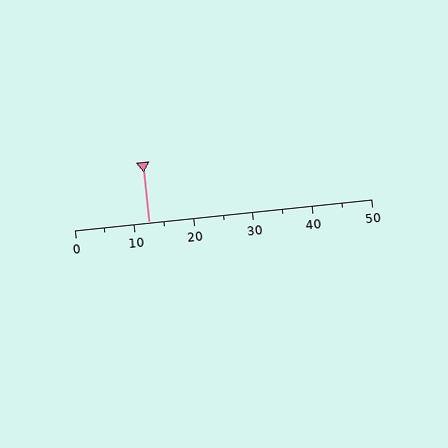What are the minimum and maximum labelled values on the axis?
The axis runs from 0 to 50.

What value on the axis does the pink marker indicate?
The marker indicates approximately 12.5.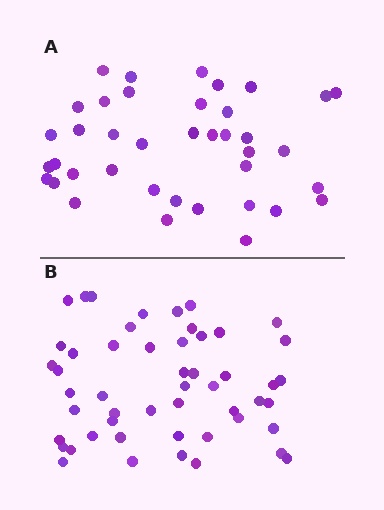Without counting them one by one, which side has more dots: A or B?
Region B (the bottom region) has more dots.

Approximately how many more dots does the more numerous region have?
Region B has roughly 12 or so more dots than region A.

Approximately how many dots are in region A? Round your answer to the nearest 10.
About 40 dots. (The exact count is 39, which rounds to 40.)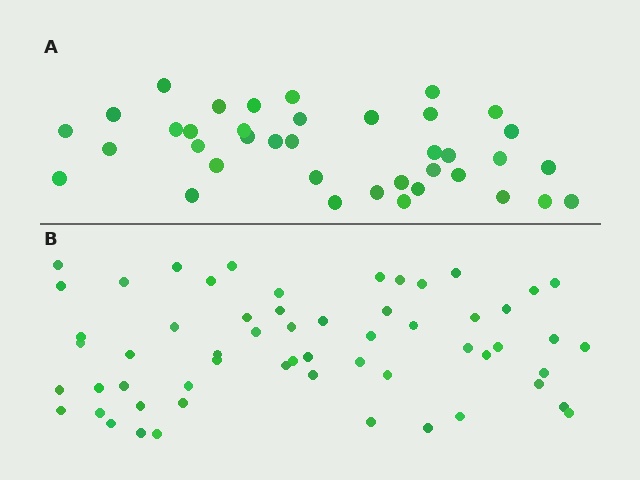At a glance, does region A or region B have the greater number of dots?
Region B (the bottom region) has more dots.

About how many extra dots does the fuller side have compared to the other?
Region B has approximately 20 more dots than region A.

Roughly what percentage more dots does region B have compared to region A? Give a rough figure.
About 55% more.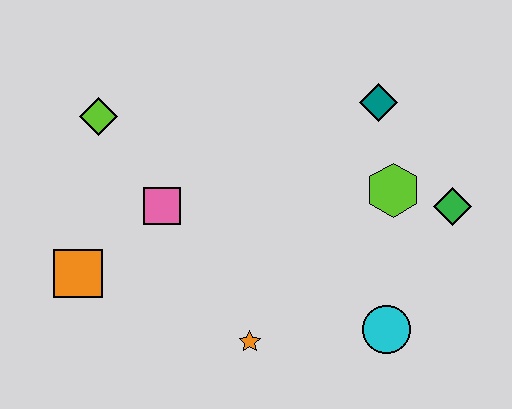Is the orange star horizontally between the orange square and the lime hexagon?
Yes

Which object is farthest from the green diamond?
The orange square is farthest from the green diamond.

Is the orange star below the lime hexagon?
Yes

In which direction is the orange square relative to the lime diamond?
The orange square is below the lime diamond.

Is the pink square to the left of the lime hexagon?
Yes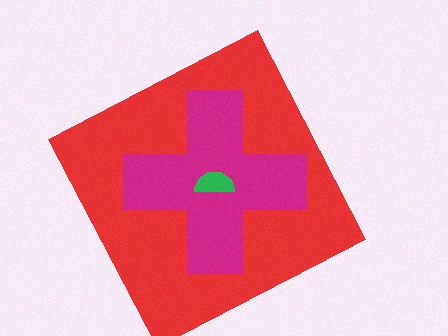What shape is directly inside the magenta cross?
The green semicircle.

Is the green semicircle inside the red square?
Yes.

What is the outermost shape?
The red square.